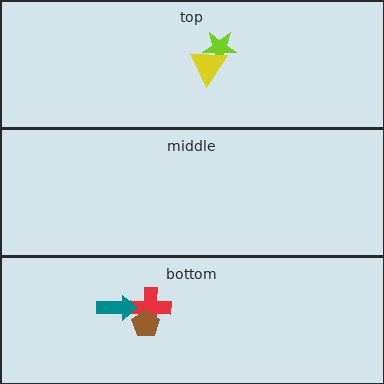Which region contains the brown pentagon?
The bottom region.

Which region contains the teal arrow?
The bottom region.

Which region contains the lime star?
The top region.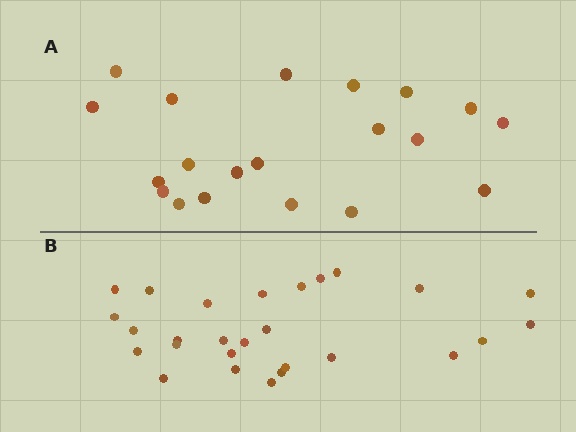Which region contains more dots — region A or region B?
Region B (the bottom region) has more dots.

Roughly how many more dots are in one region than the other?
Region B has roughly 8 or so more dots than region A.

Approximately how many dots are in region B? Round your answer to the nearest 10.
About 30 dots. (The exact count is 27, which rounds to 30.)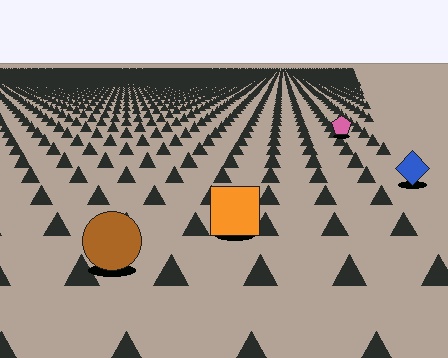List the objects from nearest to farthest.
From nearest to farthest: the brown circle, the orange square, the blue diamond, the pink pentagon.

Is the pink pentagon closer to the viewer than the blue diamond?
No. The blue diamond is closer — you can tell from the texture gradient: the ground texture is coarser near it.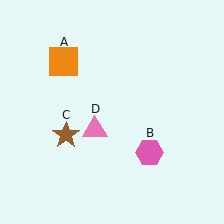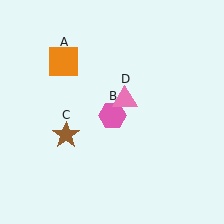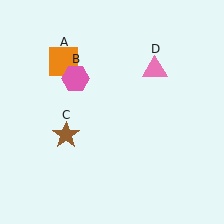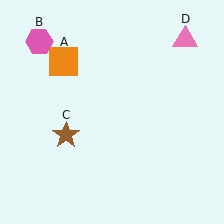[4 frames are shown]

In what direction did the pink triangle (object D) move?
The pink triangle (object D) moved up and to the right.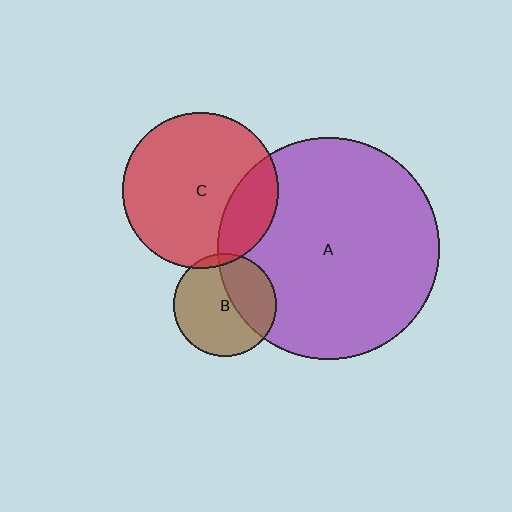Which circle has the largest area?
Circle A (purple).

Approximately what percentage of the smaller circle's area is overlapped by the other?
Approximately 35%.